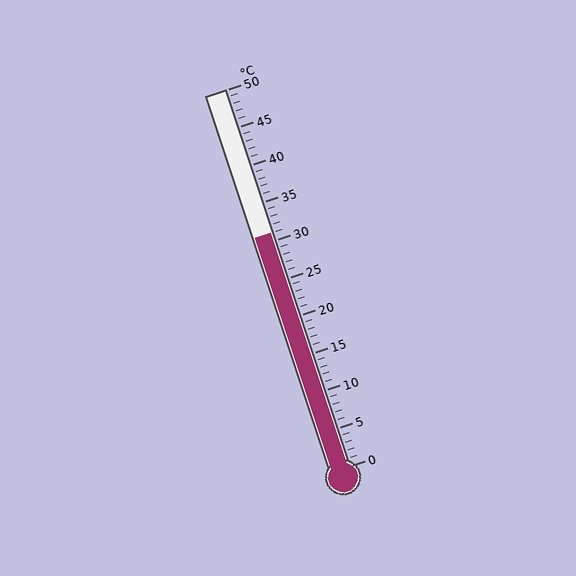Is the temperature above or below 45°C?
The temperature is below 45°C.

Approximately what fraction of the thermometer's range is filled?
The thermometer is filled to approximately 60% of its range.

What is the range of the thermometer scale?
The thermometer scale ranges from 0°C to 50°C.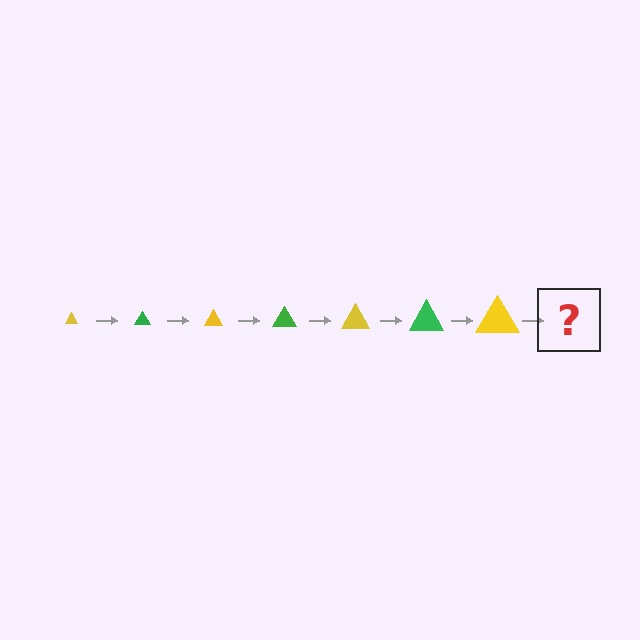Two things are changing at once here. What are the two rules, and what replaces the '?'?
The two rules are that the triangle grows larger each step and the color cycles through yellow and green. The '?' should be a green triangle, larger than the previous one.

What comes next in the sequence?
The next element should be a green triangle, larger than the previous one.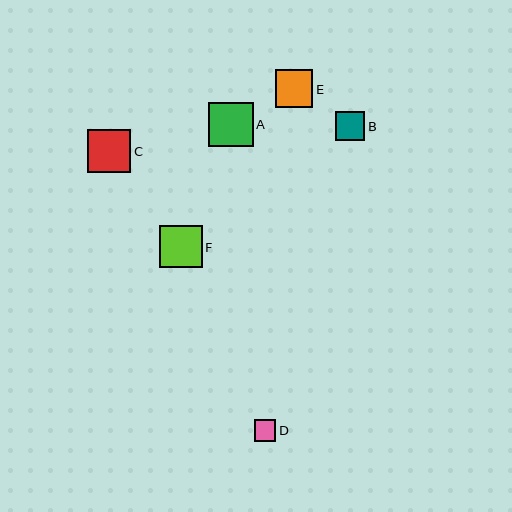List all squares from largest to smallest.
From largest to smallest: A, C, F, E, B, D.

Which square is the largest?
Square A is the largest with a size of approximately 45 pixels.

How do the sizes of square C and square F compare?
Square C and square F are approximately the same size.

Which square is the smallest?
Square D is the smallest with a size of approximately 22 pixels.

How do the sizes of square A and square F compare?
Square A and square F are approximately the same size.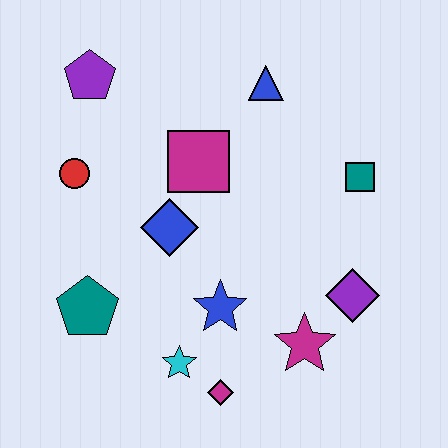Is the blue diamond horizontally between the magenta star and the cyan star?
No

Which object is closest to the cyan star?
The magenta diamond is closest to the cyan star.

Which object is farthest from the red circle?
The purple diamond is farthest from the red circle.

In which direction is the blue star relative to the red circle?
The blue star is to the right of the red circle.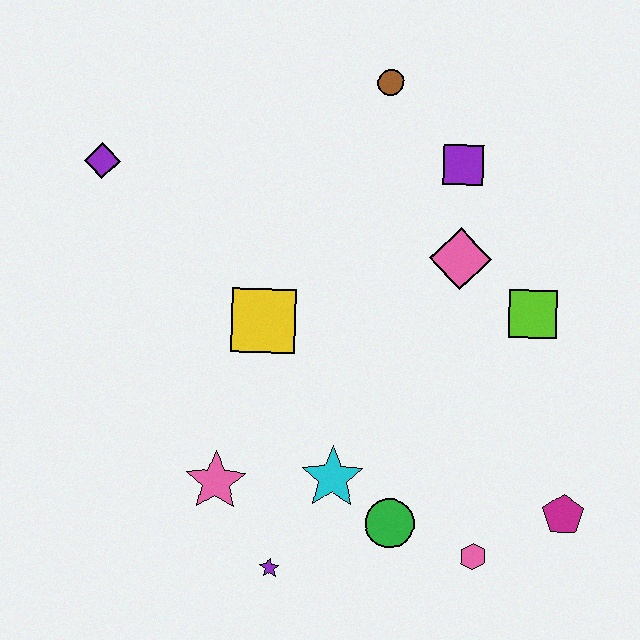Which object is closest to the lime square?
The pink diamond is closest to the lime square.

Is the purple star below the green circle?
Yes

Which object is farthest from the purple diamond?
The magenta pentagon is farthest from the purple diamond.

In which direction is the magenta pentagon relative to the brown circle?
The magenta pentagon is below the brown circle.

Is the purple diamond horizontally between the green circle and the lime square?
No